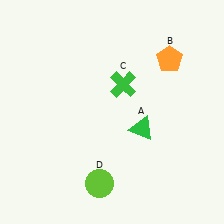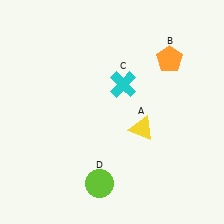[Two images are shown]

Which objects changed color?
A changed from green to yellow. C changed from green to cyan.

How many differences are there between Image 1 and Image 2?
There are 2 differences between the two images.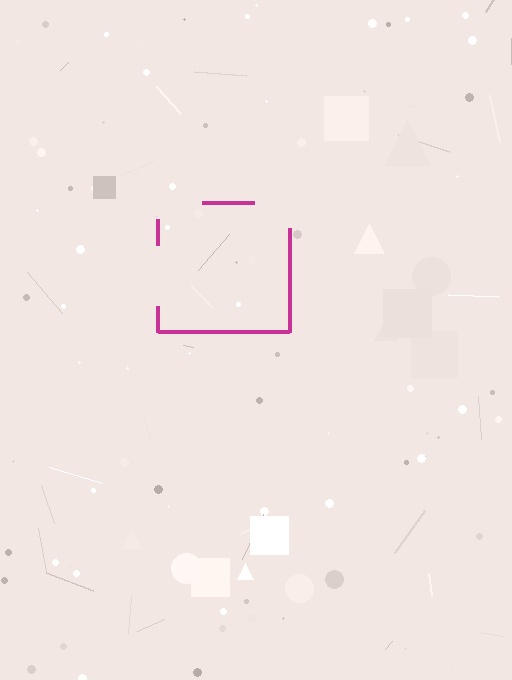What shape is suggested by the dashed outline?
The dashed outline suggests a square.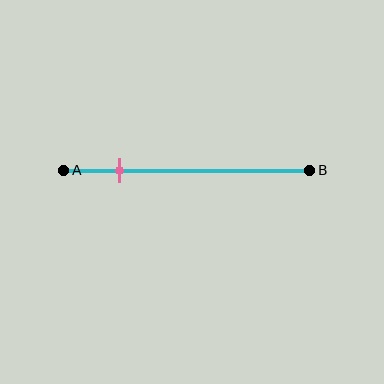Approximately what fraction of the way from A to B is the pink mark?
The pink mark is approximately 25% of the way from A to B.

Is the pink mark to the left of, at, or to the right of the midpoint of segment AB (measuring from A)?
The pink mark is to the left of the midpoint of segment AB.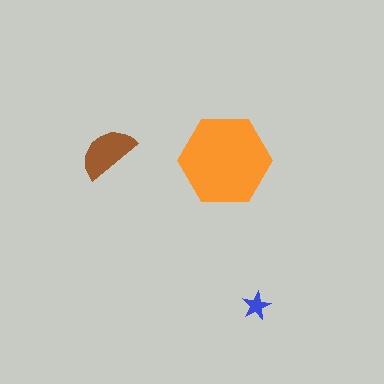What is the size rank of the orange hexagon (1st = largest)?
1st.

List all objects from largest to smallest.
The orange hexagon, the brown semicircle, the blue star.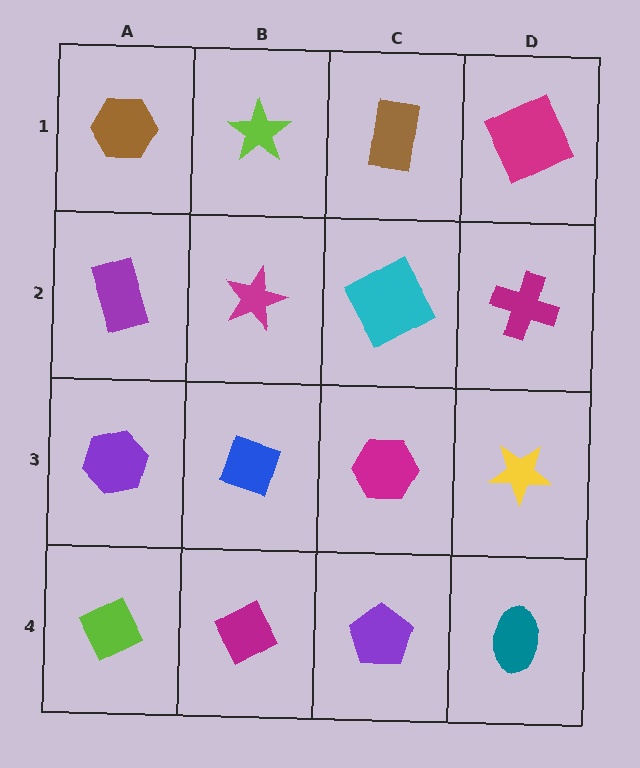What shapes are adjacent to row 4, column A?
A purple hexagon (row 3, column A), a magenta diamond (row 4, column B).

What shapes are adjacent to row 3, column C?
A cyan square (row 2, column C), a purple pentagon (row 4, column C), a blue diamond (row 3, column B), a yellow star (row 3, column D).